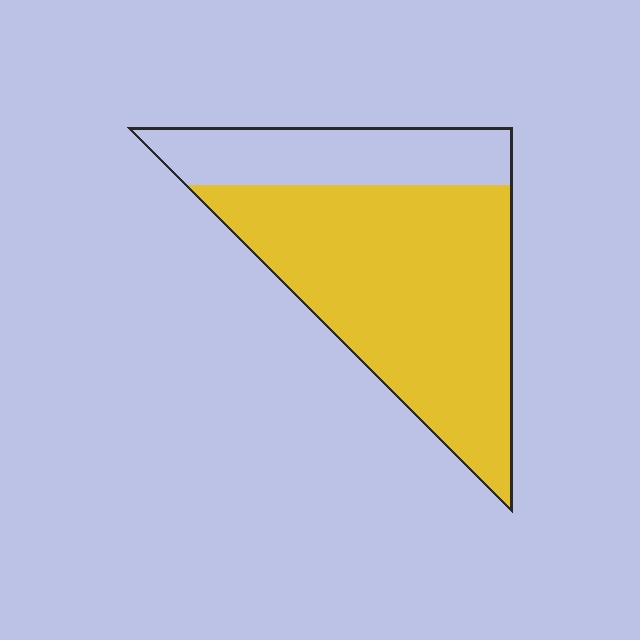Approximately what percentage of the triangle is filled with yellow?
Approximately 70%.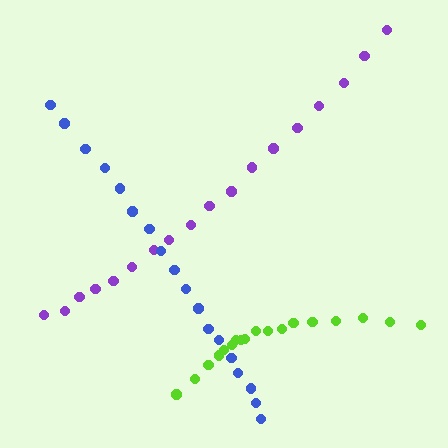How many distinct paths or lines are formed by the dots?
There are 3 distinct paths.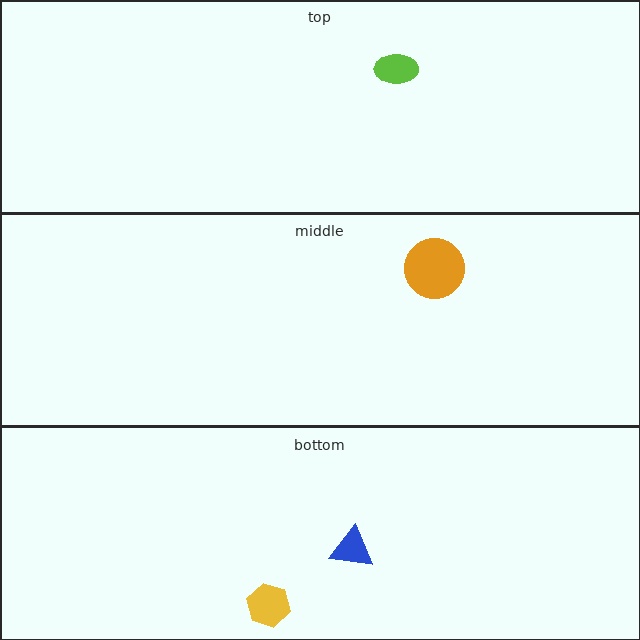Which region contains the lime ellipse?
The top region.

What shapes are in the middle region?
The orange circle.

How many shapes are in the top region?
1.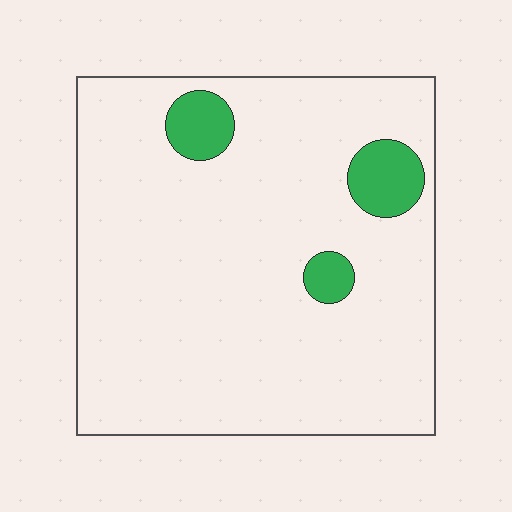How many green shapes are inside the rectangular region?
3.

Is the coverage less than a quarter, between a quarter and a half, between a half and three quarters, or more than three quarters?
Less than a quarter.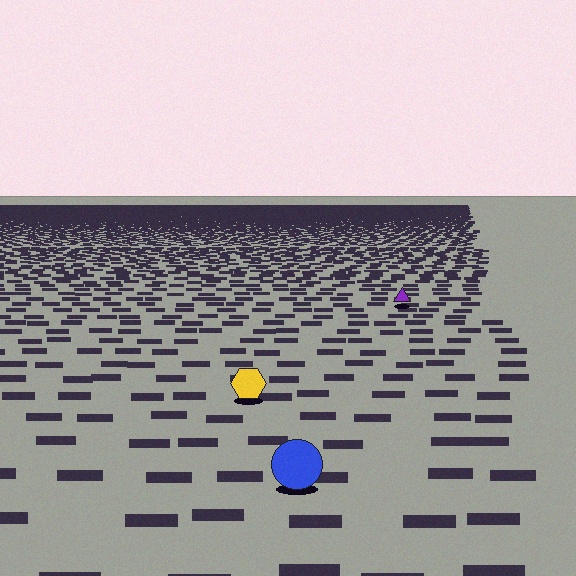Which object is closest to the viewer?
The blue circle is closest. The texture marks near it are larger and more spread out.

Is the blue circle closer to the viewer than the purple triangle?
Yes. The blue circle is closer — you can tell from the texture gradient: the ground texture is coarser near it.